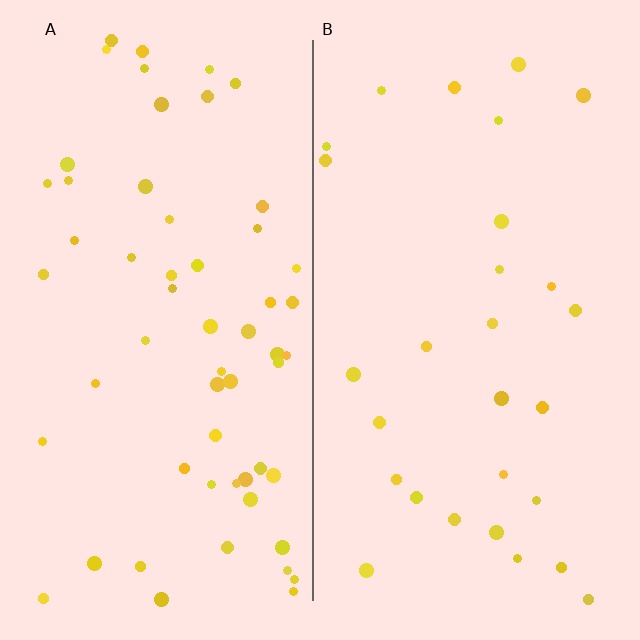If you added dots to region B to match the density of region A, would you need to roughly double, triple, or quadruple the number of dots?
Approximately double.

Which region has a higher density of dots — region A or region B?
A (the left).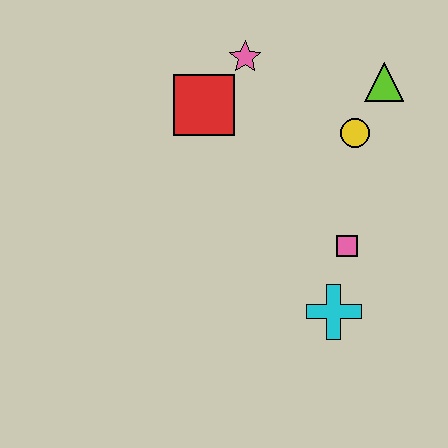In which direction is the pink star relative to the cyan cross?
The pink star is above the cyan cross.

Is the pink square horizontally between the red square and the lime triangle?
Yes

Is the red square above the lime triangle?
No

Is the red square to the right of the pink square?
No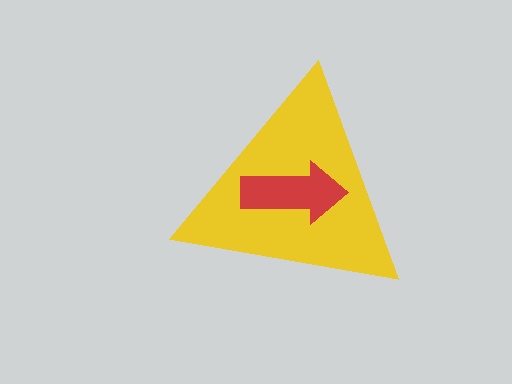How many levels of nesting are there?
2.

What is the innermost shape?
The red arrow.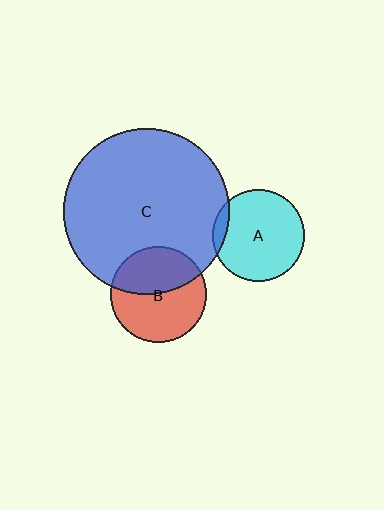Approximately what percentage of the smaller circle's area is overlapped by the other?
Approximately 45%.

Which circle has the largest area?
Circle C (blue).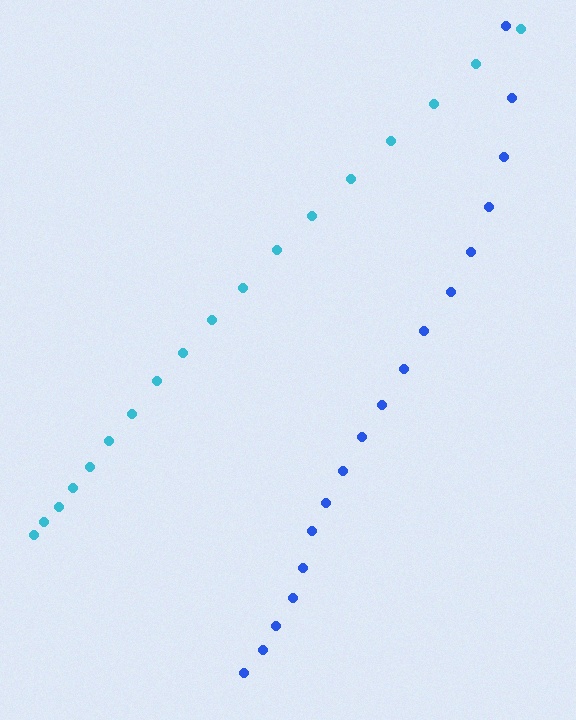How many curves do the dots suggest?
There are 2 distinct paths.